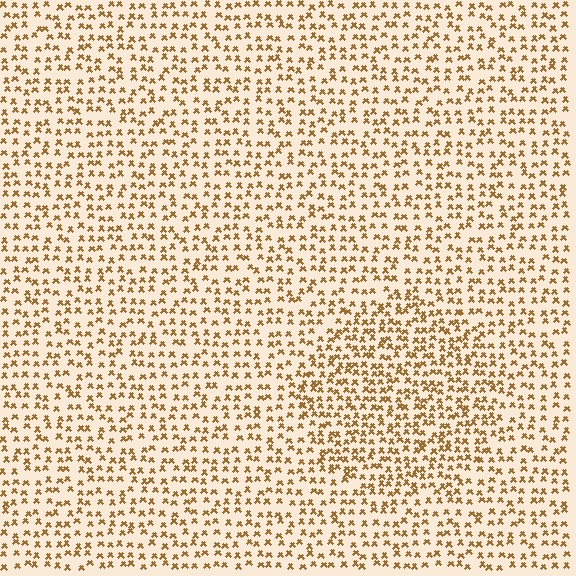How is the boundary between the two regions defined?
The boundary is defined by a change in element density (approximately 1.5x ratio). All elements are the same color, size, and shape.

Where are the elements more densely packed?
The elements are more densely packed inside the circle boundary.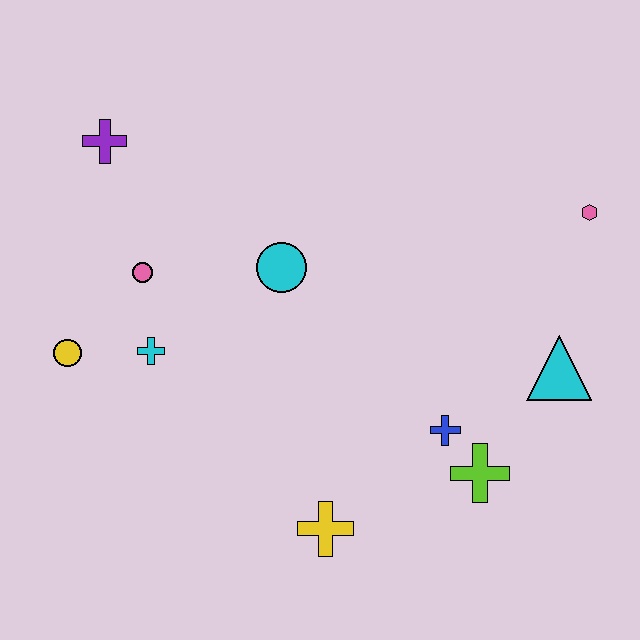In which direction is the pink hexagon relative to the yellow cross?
The pink hexagon is above the yellow cross.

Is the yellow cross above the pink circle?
No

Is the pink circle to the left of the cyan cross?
Yes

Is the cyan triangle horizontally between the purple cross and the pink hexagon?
Yes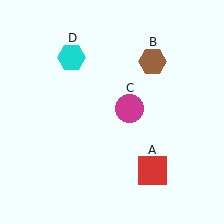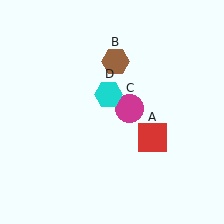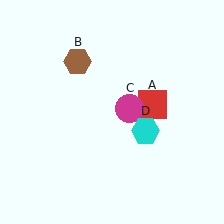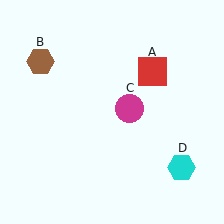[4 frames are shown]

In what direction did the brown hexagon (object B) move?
The brown hexagon (object B) moved left.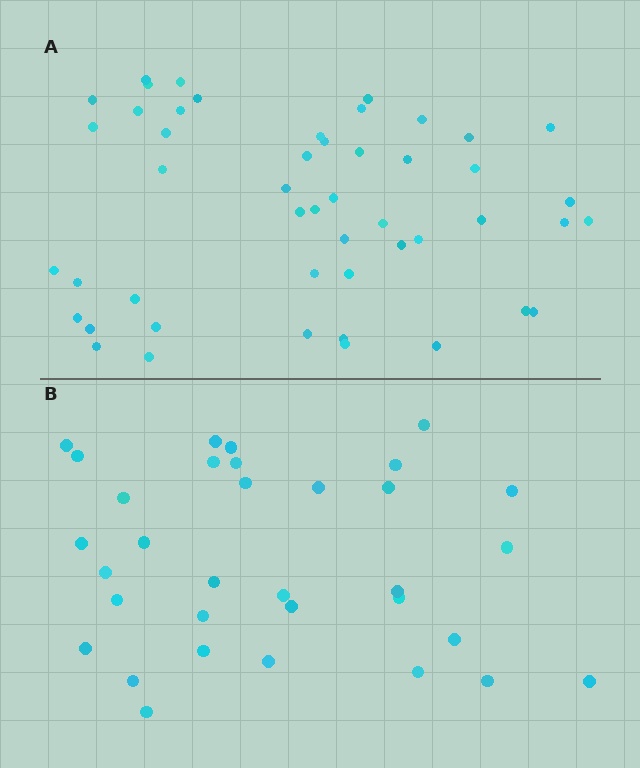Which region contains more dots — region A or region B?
Region A (the top region) has more dots.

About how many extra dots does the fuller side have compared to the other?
Region A has approximately 15 more dots than region B.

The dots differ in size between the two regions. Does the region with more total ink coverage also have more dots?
No. Region B has more total ink coverage because its dots are larger, but region A actually contains more individual dots. Total area can be misleading — the number of items is what matters here.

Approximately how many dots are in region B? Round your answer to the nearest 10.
About 30 dots. (The exact count is 33, which rounds to 30.)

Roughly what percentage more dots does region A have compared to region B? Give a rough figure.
About 50% more.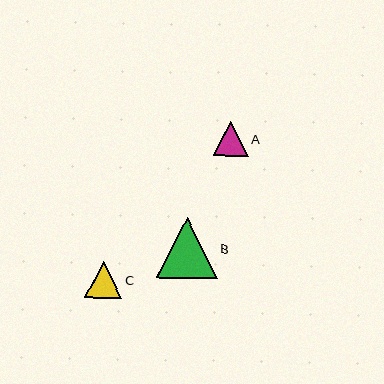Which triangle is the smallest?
Triangle A is the smallest with a size of approximately 35 pixels.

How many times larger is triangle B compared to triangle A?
Triangle B is approximately 1.8 times the size of triangle A.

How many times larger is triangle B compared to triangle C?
Triangle B is approximately 1.7 times the size of triangle C.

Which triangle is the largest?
Triangle B is the largest with a size of approximately 61 pixels.